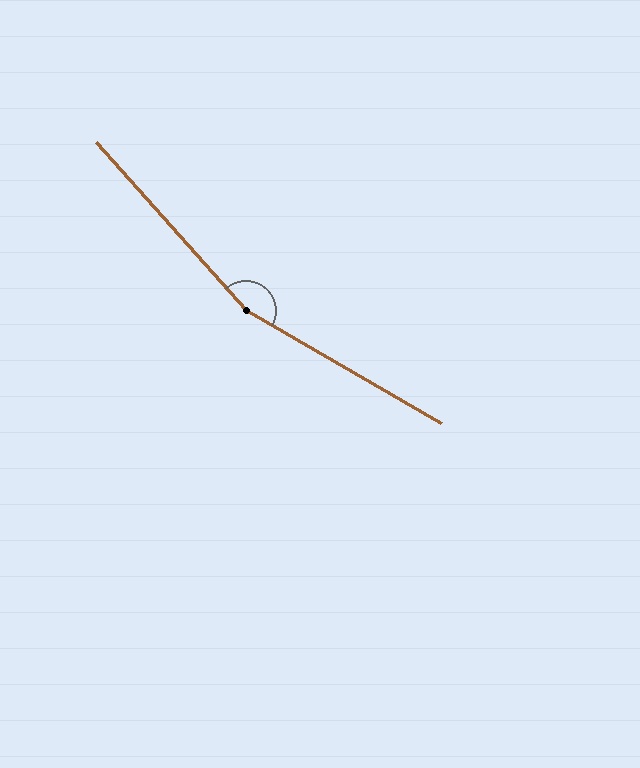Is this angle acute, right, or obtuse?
It is obtuse.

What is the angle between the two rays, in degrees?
Approximately 162 degrees.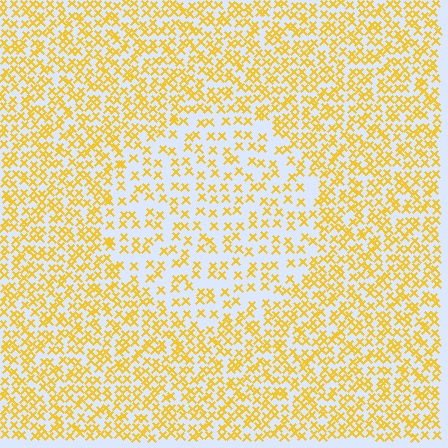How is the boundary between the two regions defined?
The boundary is defined by a change in element density (approximately 1.9x ratio). All elements are the same color, size, and shape.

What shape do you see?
I see a circle.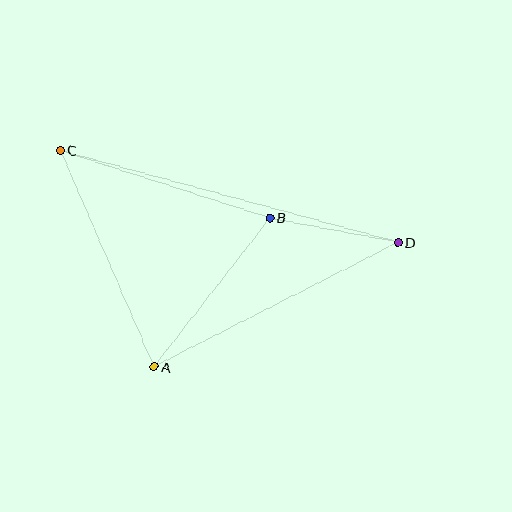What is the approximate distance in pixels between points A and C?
The distance between A and C is approximately 236 pixels.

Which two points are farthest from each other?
Points C and D are farthest from each other.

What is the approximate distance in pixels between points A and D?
The distance between A and D is approximately 274 pixels.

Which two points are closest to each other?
Points B and D are closest to each other.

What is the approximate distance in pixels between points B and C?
The distance between B and C is approximately 220 pixels.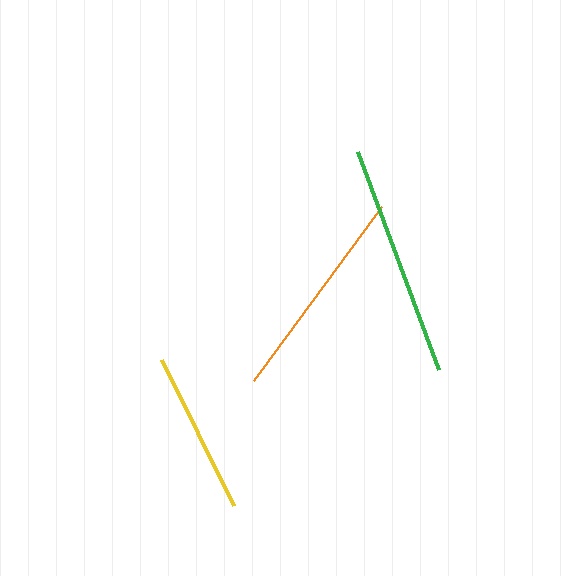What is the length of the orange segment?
The orange segment is approximately 215 pixels long.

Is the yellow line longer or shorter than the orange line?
The orange line is longer than the yellow line.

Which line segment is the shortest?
The yellow line is the shortest at approximately 163 pixels.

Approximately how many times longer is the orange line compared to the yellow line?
The orange line is approximately 1.3 times the length of the yellow line.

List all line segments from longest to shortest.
From longest to shortest: green, orange, yellow.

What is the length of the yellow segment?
The yellow segment is approximately 163 pixels long.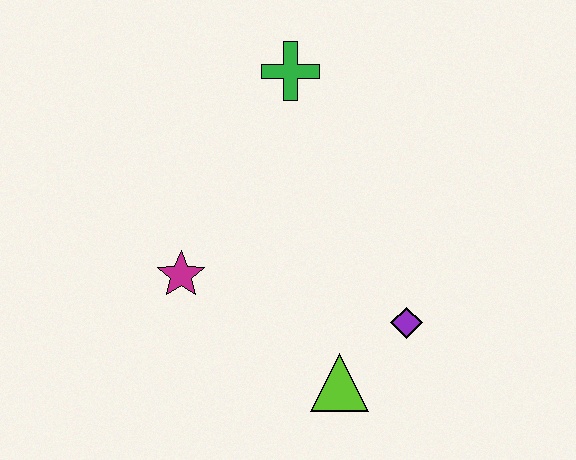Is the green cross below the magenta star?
No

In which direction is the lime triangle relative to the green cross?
The lime triangle is below the green cross.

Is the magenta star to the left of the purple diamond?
Yes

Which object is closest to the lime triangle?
The purple diamond is closest to the lime triangle.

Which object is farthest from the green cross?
The lime triangle is farthest from the green cross.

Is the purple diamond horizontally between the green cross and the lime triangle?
No